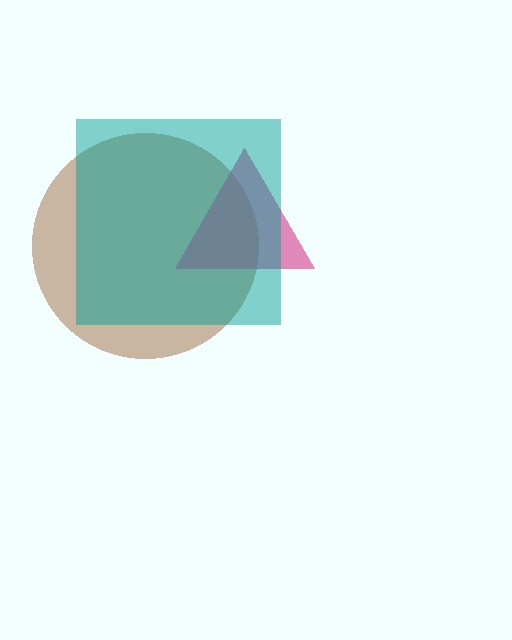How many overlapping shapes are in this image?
There are 3 overlapping shapes in the image.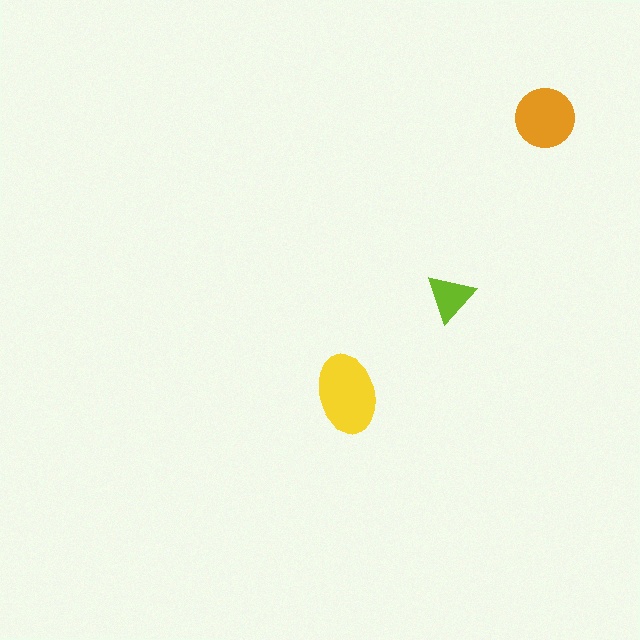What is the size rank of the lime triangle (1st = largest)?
3rd.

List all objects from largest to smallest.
The yellow ellipse, the orange circle, the lime triangle.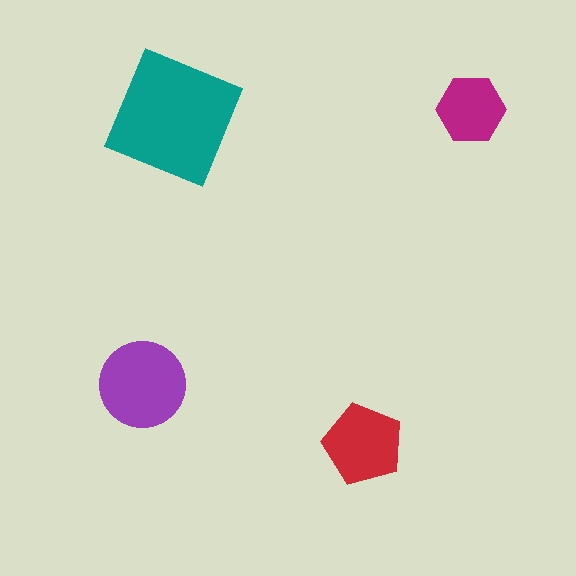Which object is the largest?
The teal square.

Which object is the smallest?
The magenta hexagon.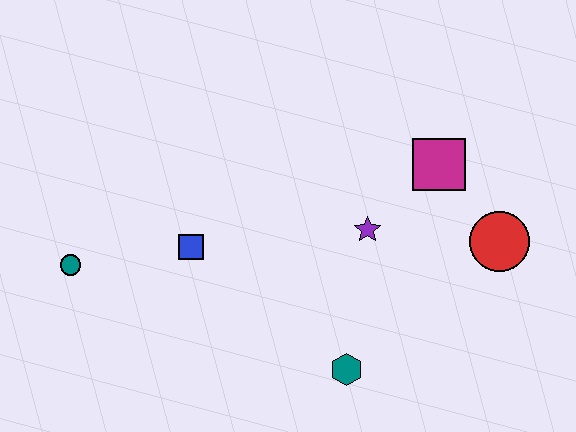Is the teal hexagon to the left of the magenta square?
Yes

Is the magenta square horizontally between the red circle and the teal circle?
Yes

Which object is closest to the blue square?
The teal circle is closest to the blue square.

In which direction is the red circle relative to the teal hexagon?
The red circle is to the right of the teal hexagon.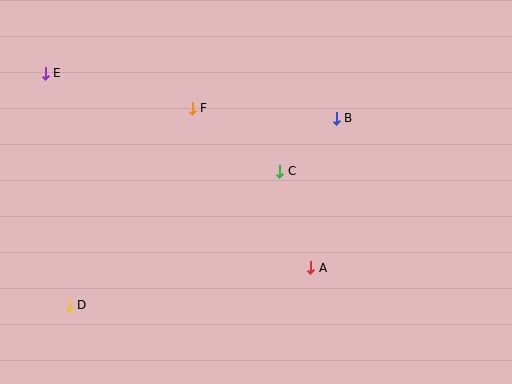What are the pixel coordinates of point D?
Point D is at (69, 305).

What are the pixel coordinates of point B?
Point B is at (336, 118).